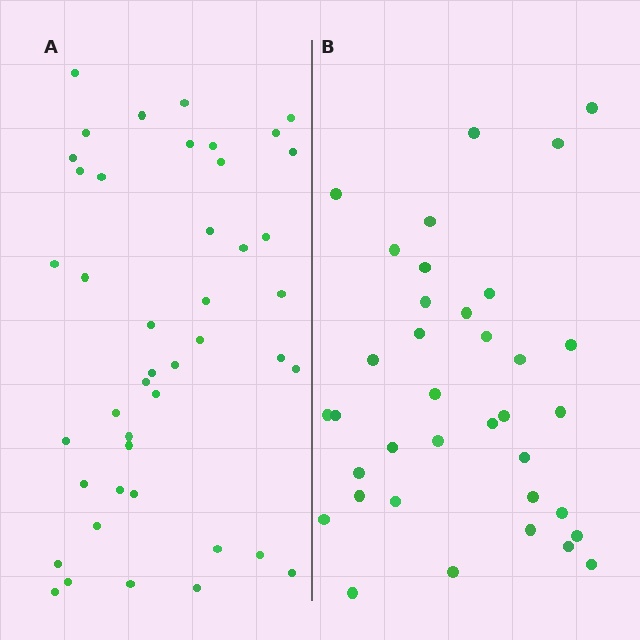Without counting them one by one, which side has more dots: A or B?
Region A (the left region) has more dots.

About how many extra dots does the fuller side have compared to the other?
Region A has roughly 8 or so more dots than region B.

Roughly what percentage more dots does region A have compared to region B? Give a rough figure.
About 20% more.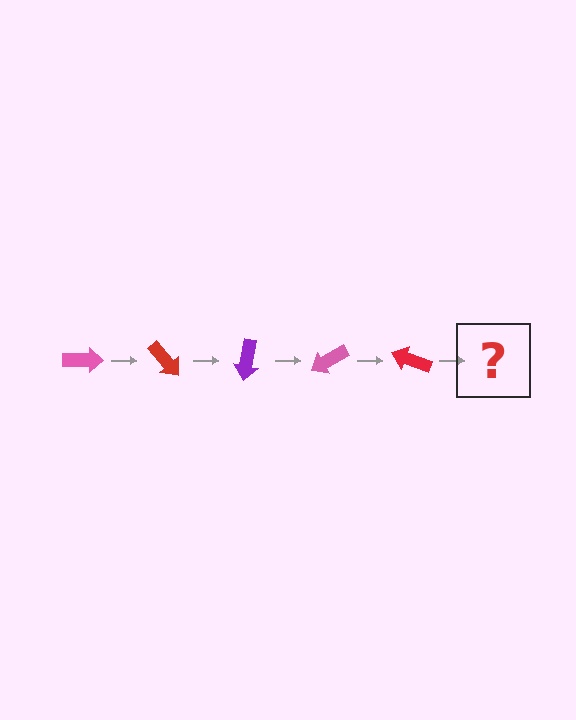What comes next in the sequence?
The next element should be a purple arrow, rotated 250 degrees from the start.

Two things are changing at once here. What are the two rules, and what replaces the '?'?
The two rules are that it rotates 50 degrees each step and the color cycles through pink, red, and purple. The '?' should be a purple arrow, rotated 250 degrees from the start.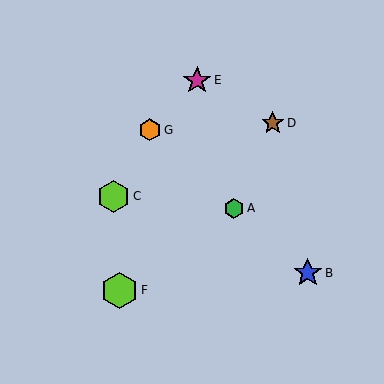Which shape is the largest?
The lime hexagon (labeled F) is the largest.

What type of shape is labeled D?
Shape D is a brown star.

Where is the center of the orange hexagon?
The center of the orange hexagon is at (150, 130).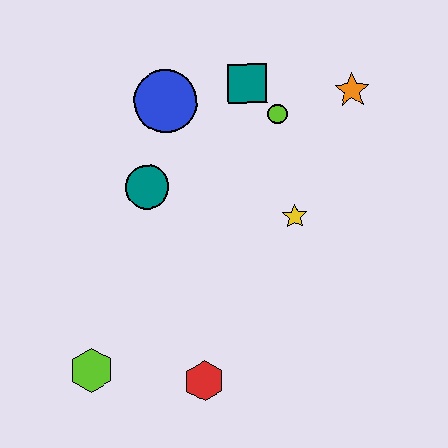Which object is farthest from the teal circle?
The orange star is farthest from the teal circle.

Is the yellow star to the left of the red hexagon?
No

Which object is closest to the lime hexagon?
The red hexagon is closest to the lime hexagon.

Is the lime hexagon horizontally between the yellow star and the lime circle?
No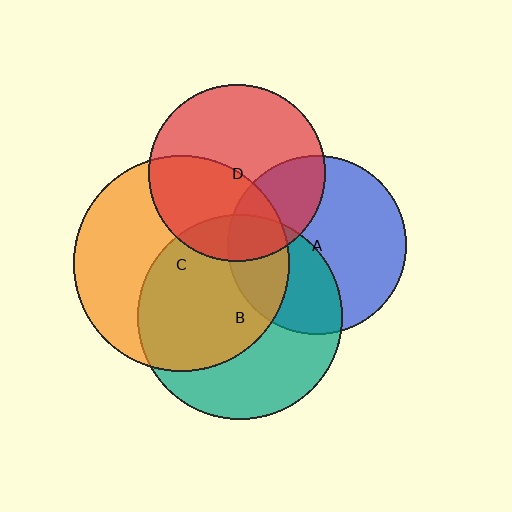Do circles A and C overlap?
Yes.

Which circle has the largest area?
Circle C (orange).